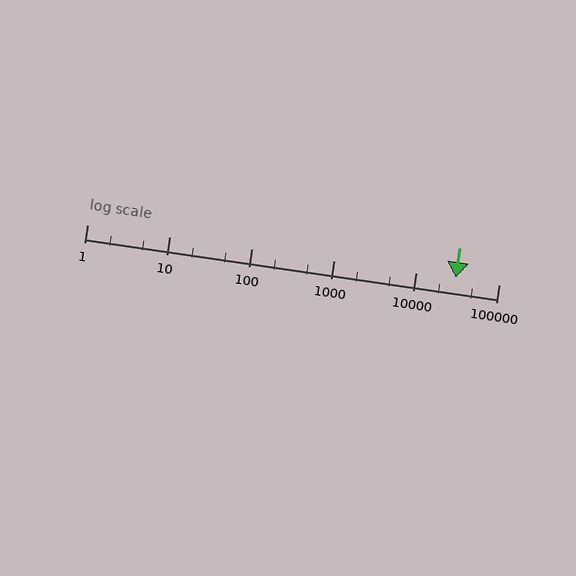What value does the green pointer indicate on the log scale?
The pointer indicates approximately 30000.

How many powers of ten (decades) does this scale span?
The scale spans 5 decades, from 1 to 100000.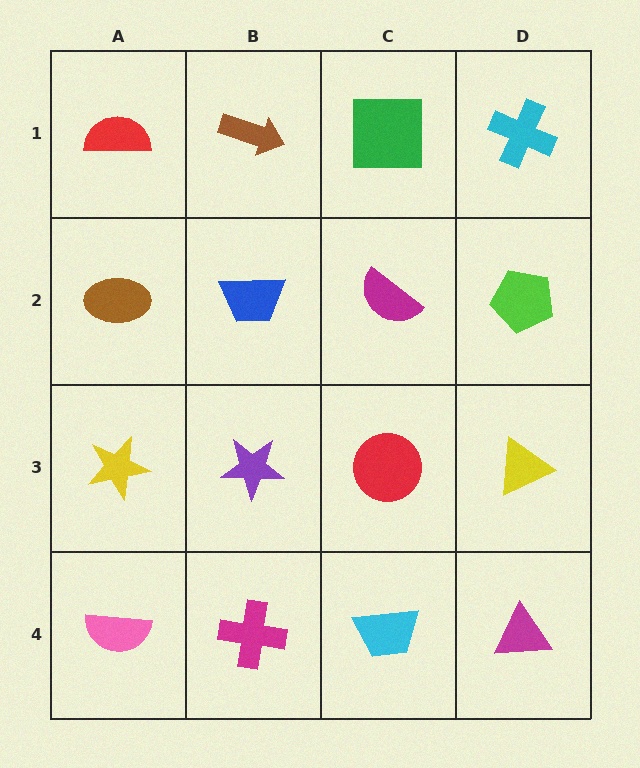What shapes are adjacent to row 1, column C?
A magenta semicircle (row 2, column C), a brown arrow (row 1, column B), a cyan cross (row 1, column D).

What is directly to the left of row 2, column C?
A blue trapezoid.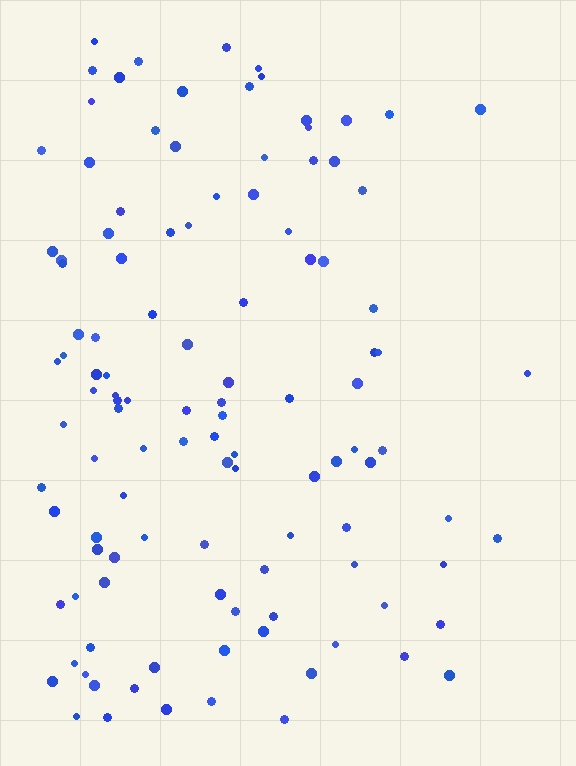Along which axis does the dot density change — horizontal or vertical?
Horizontal.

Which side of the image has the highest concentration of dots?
The left.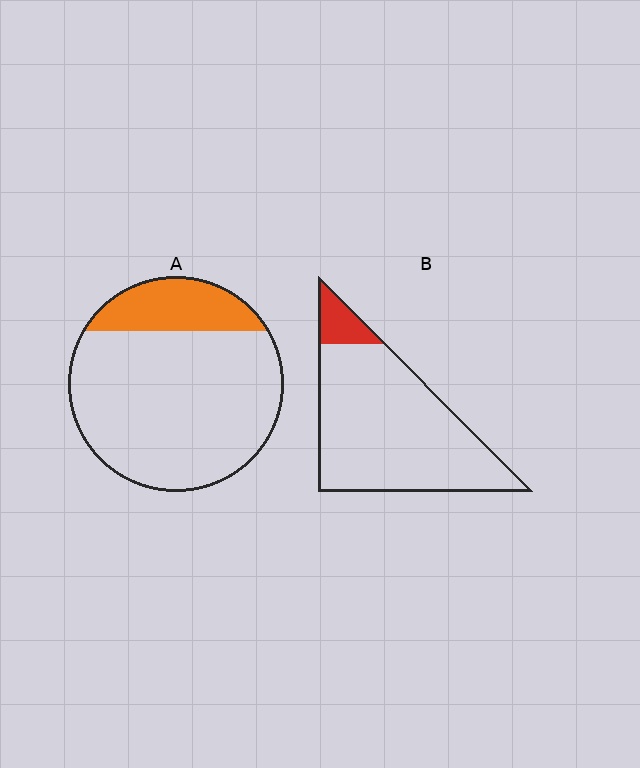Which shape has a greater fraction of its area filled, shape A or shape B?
Shape A.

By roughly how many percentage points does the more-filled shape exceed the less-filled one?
By roughly 10 percentage points (A over B).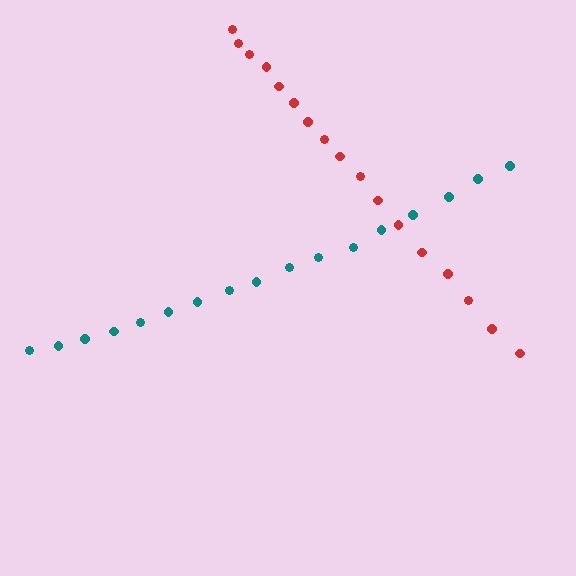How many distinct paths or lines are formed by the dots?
There are 2 distinct paths.